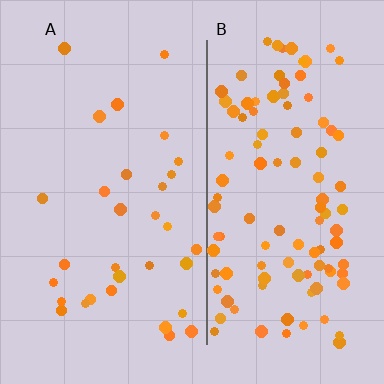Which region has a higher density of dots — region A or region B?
B (the right).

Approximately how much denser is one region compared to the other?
Approximately 3.4× — region B over region A.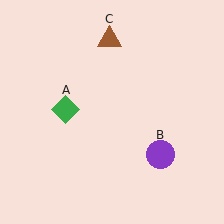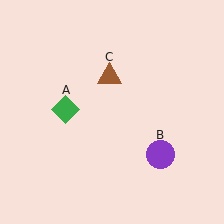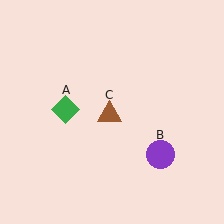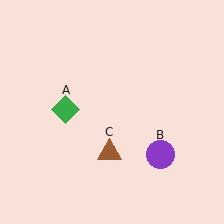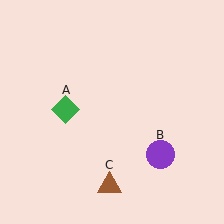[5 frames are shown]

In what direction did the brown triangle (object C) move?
The brown triangle (object C) moved down.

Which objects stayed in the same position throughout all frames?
Green diamond (object A) and purple circle (object B) remained stationary.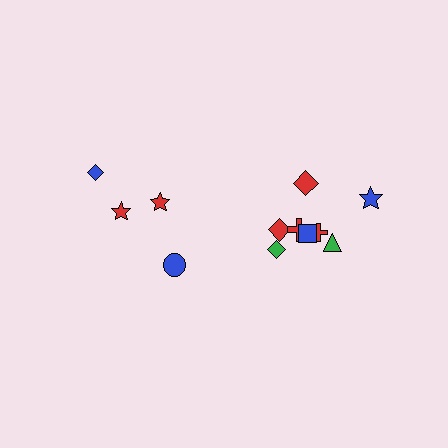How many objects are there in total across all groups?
There are 12 objects.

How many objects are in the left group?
There are 4 objects.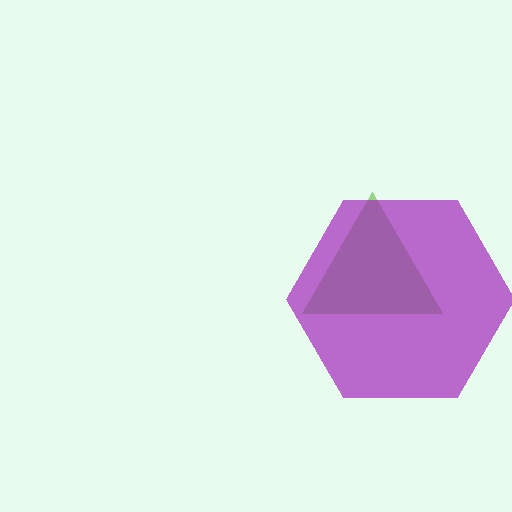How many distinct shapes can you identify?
There are 2 distinct shapes: a lime triangle, a purple hexagon.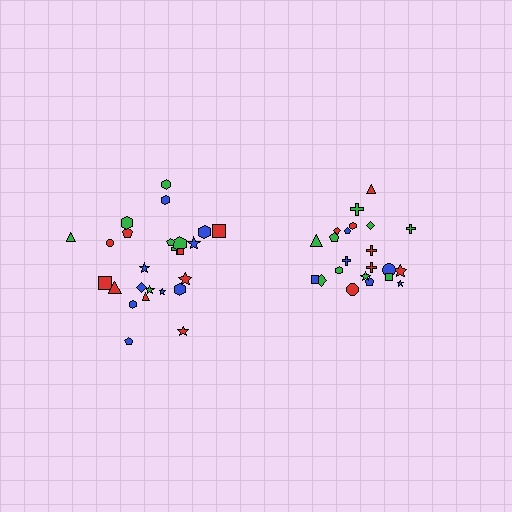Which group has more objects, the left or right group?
The left group.